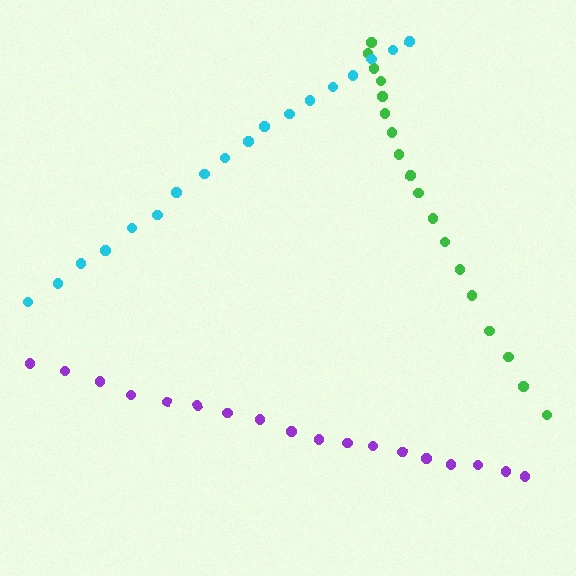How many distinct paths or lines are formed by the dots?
There are 3 distinct paths.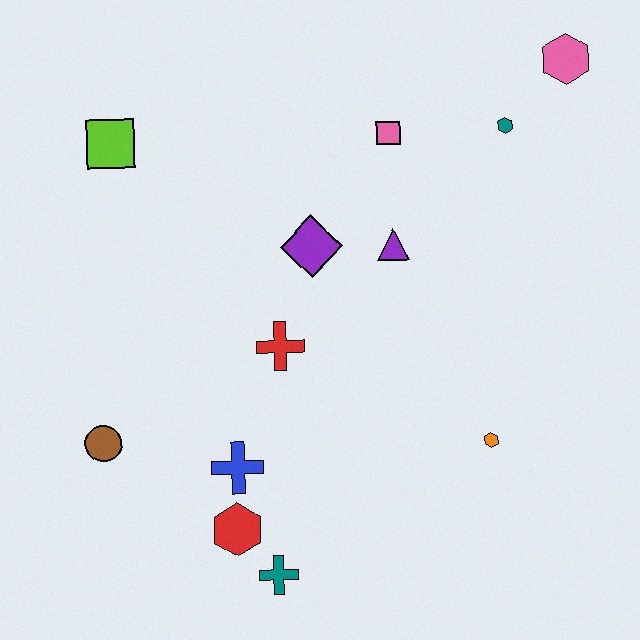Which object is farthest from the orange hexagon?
The lime square is farthest from the orange hexagon.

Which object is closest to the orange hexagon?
The purple triangle is closest to the orange hexagon.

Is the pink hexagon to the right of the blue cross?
Yes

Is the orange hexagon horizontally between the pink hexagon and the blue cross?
Yes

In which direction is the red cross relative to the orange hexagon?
The red cross is to the left of the orange hexagon.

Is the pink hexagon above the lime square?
Yes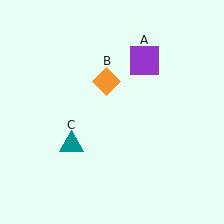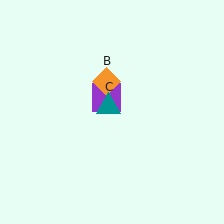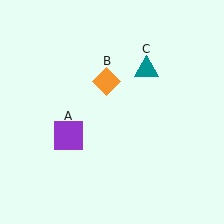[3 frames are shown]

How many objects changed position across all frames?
2 objects changed position: purple square (object A), teal triangle (object C).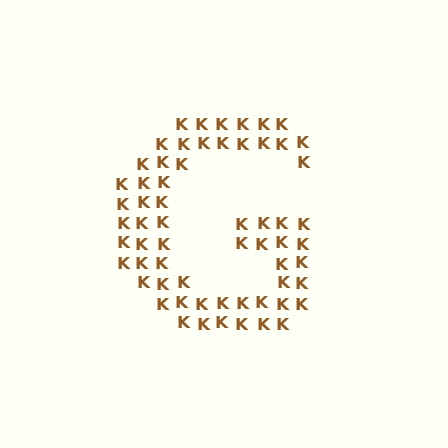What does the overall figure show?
The overall figure shows the letter G.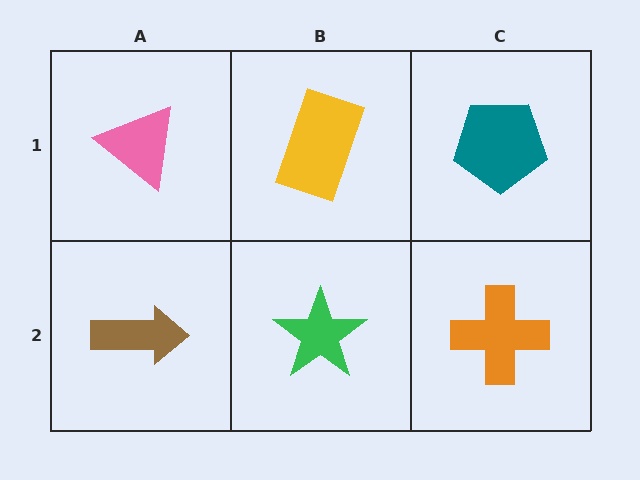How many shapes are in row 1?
3 shapes.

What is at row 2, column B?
A green star.